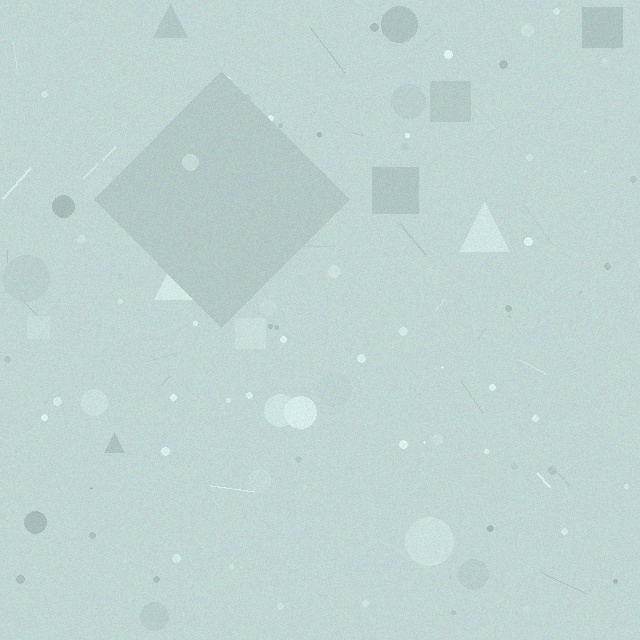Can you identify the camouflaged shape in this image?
The camouflaged shape is a diamond.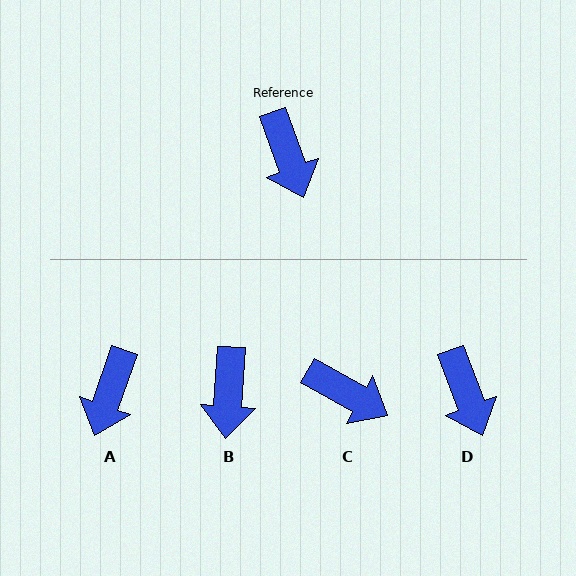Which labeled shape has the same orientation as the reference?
D.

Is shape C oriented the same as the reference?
No, it is off by about 41 degrees.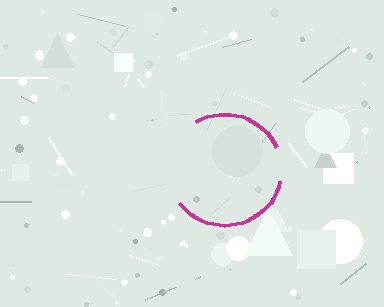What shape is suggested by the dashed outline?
The dashed outline suggests a circle.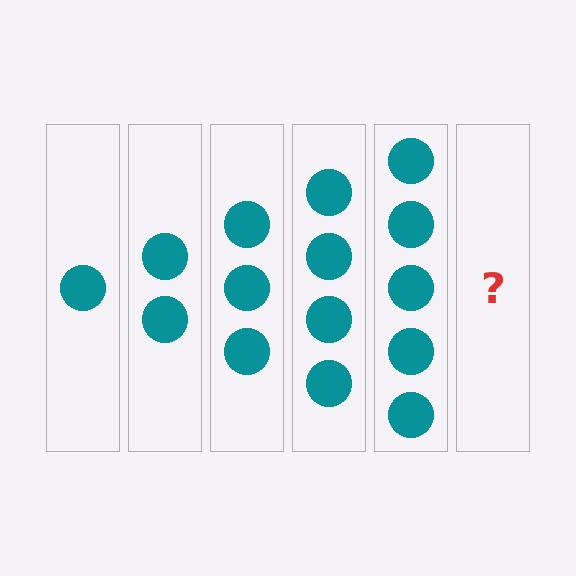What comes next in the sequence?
The next element should be 6 circles.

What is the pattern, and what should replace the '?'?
The pattern is that each step adds one more circle. The '?' should be 6 circles.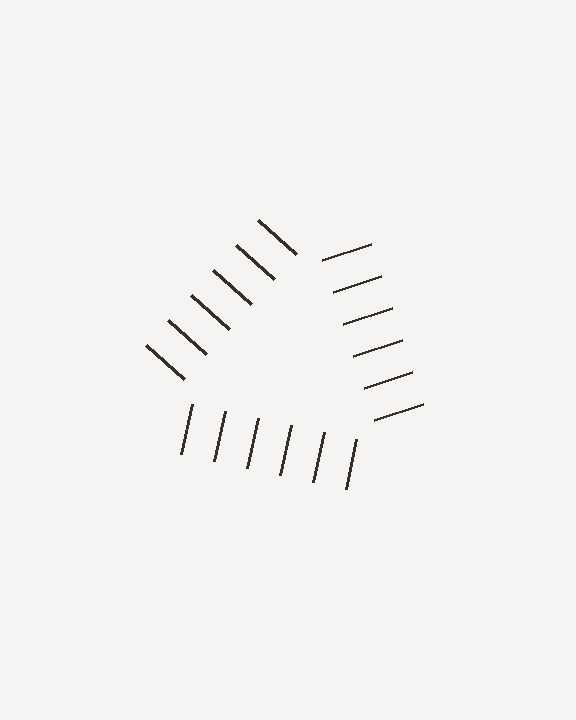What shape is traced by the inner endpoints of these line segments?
An illusory triangle — the line segments terminate on its edges but no continuous stroke is drawn.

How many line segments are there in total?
18 — 6 along each of the 3 edges.